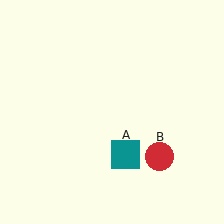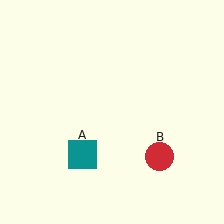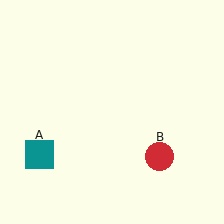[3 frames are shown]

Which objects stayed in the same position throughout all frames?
Red circle (object B) remained stationary.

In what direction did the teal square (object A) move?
The teal square (object A) moved left.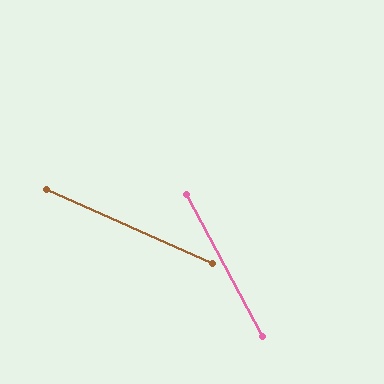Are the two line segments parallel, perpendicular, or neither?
Neither parallel nor perpendicular — they differ by about 38°.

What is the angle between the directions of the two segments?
Approximately 38 degrees.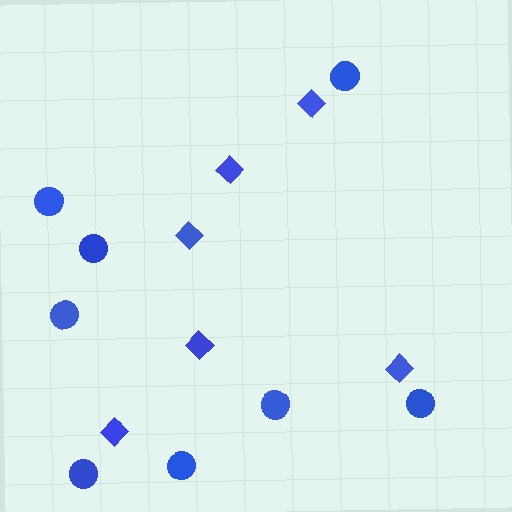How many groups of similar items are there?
There are 2 groups: one group of diamonds (6) and one group of circles (8).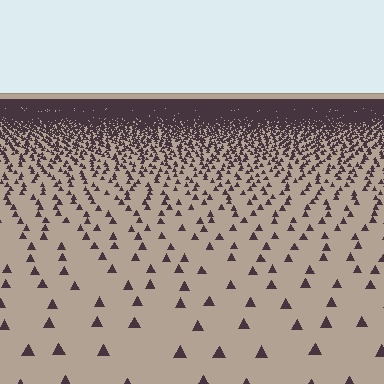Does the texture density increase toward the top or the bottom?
Density increases toward the top.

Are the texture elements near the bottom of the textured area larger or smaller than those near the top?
Larger. Near the bottom, elements are closer to the viewer and appear at a bigger on-screen size.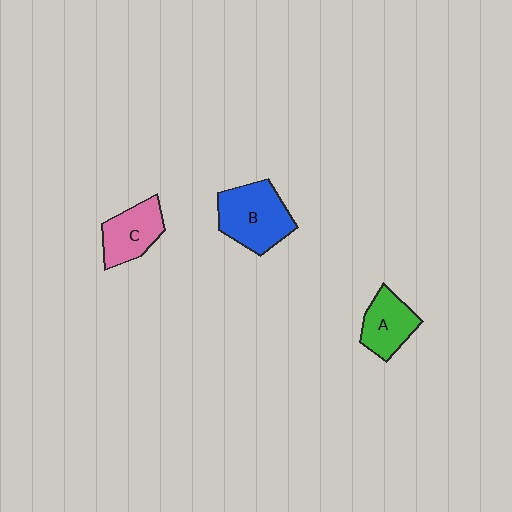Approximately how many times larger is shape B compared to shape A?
Approximately 1.4 times.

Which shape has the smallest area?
Shape A (green).